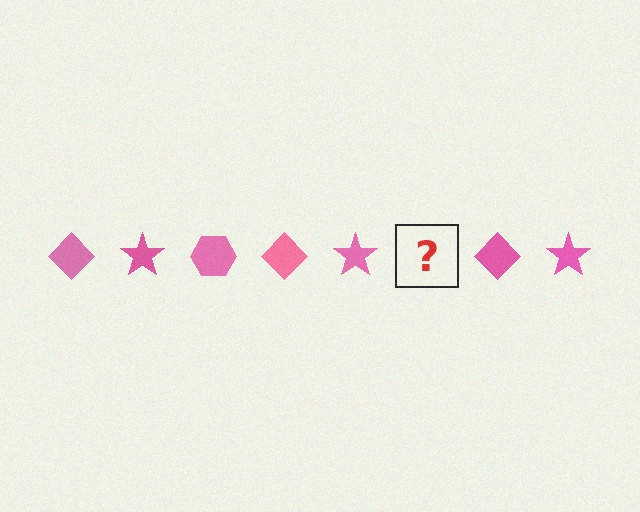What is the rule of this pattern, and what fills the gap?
The rule is that the pattern cycles through diamond, star, hexagon shapes in pink. The gap should be filled with a pink hexagon.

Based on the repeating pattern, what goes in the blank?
The blank should be a pink hexagon.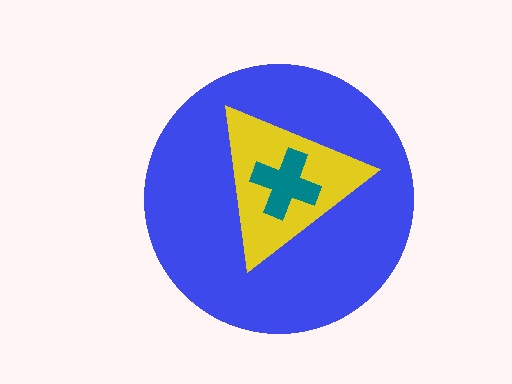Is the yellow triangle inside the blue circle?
Yes.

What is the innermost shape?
The teal cross.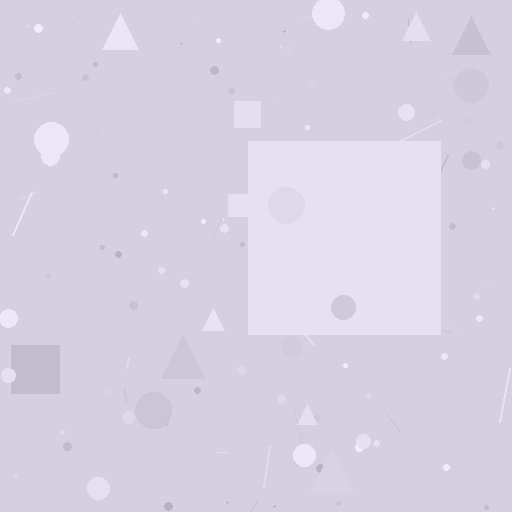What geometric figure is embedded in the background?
A square is embedded in the background.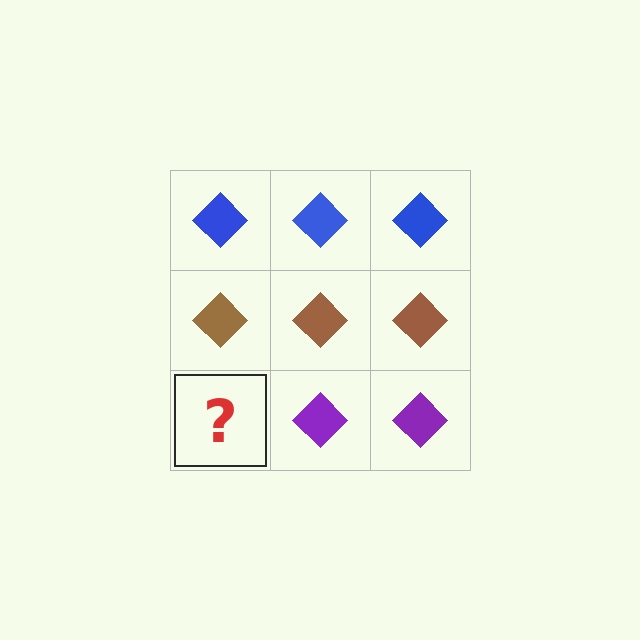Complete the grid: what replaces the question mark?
The question mark should be replaced with a purple diamond.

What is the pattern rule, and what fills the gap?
The rule is that each row has a consistent color. The gap should be filled with a purple diamond.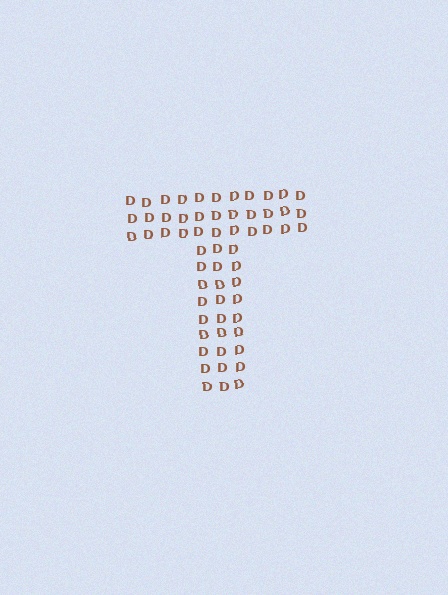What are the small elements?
The small elements are letter D's.